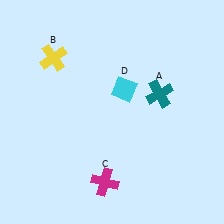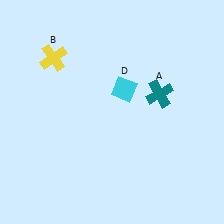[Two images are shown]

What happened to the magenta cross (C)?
The magenta cross (C) was removed in Image 2. It was in the bottom-left area of Image 1.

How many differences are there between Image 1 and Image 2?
There is 1 difference between the two images.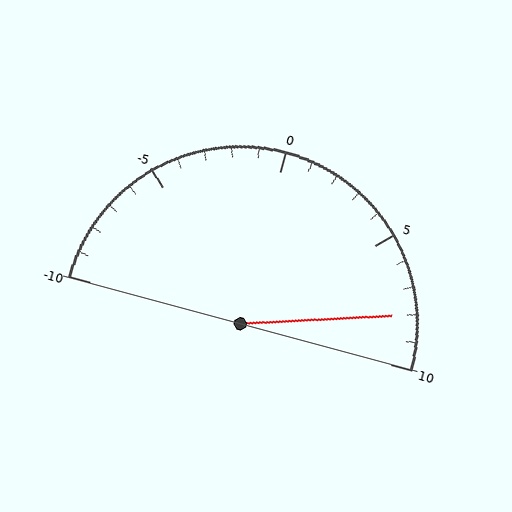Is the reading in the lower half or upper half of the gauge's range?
The reading is in the upper half of the range (-10 to 10).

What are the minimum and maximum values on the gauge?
The gauge ranges from -10 to 10.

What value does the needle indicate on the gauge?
The needle indicates approximately 8.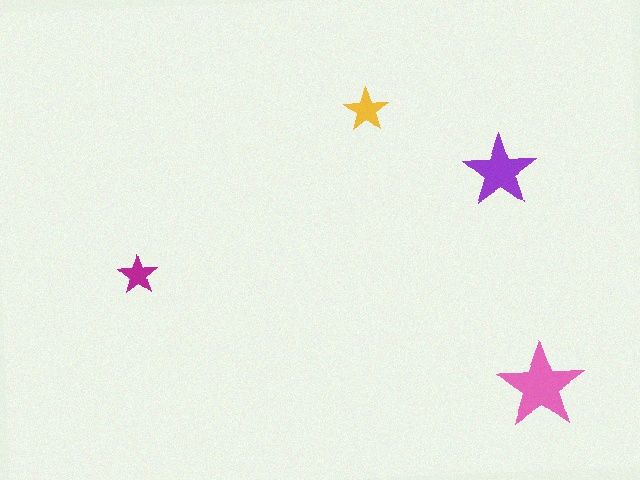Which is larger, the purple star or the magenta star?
The purple one.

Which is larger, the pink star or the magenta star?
The pink one.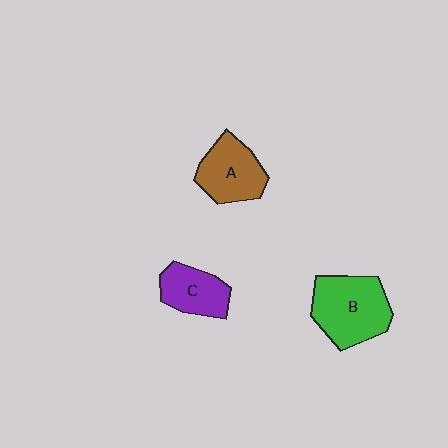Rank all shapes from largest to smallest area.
From largest to smallest: B (green), A (brown), C (purple).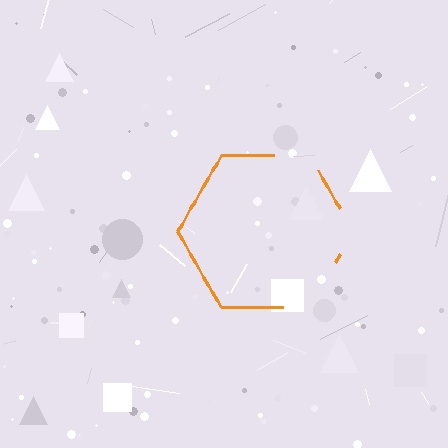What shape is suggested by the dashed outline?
The dashed outline suggests a hexagon.